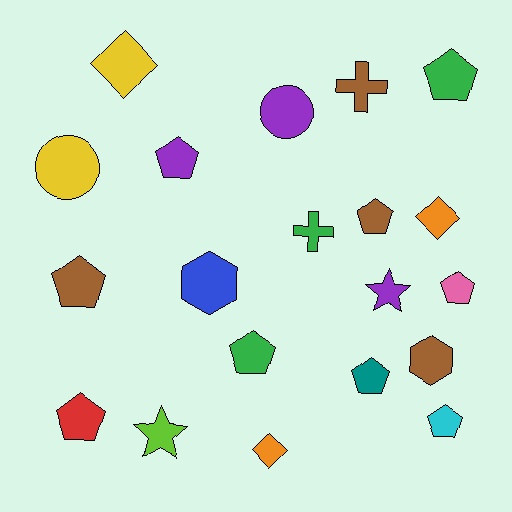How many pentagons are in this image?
There are 9 pentagons.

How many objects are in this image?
There are 20 objects.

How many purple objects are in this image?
There are 3 purple objects.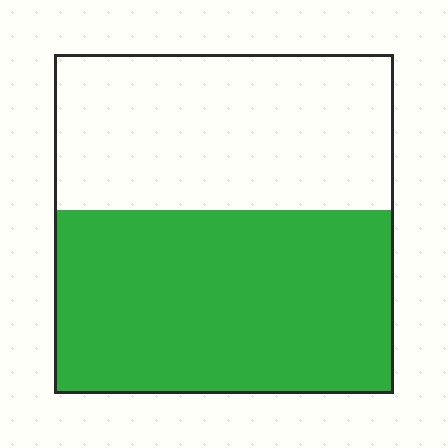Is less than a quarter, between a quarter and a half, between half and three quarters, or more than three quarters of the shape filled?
Between half and three quarters.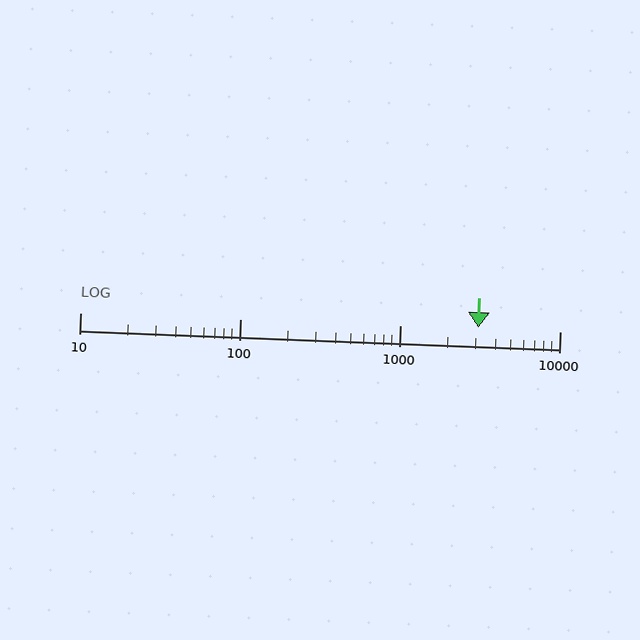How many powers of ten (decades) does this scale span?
The scale spans 3 decades, from 10 to 10000.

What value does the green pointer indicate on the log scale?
The pointer indicates approximately 3100.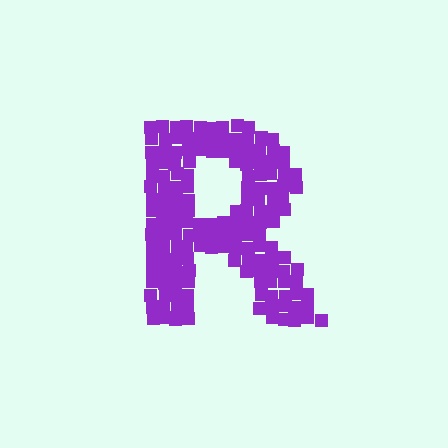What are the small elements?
The small elements are squares.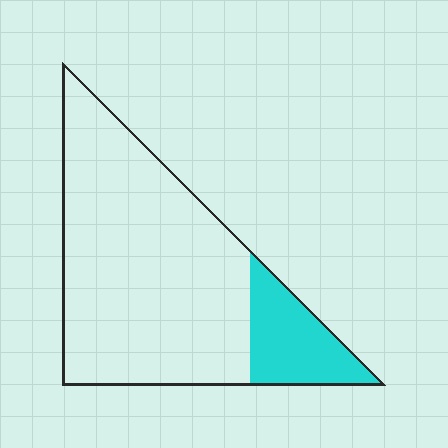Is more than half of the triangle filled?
No.